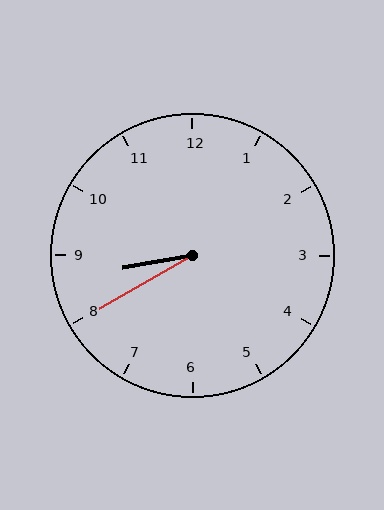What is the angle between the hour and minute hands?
Approximately 20 degrees.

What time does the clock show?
8:40.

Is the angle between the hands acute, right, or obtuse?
It is acute.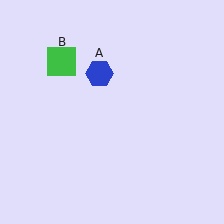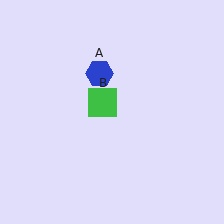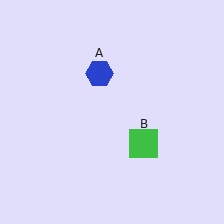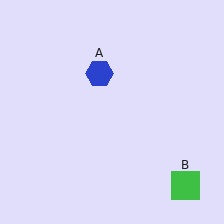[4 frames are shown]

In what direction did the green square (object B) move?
The green square (object B) moved down and to the right.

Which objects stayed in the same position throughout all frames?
Blue hexagon (object A) remained stationary.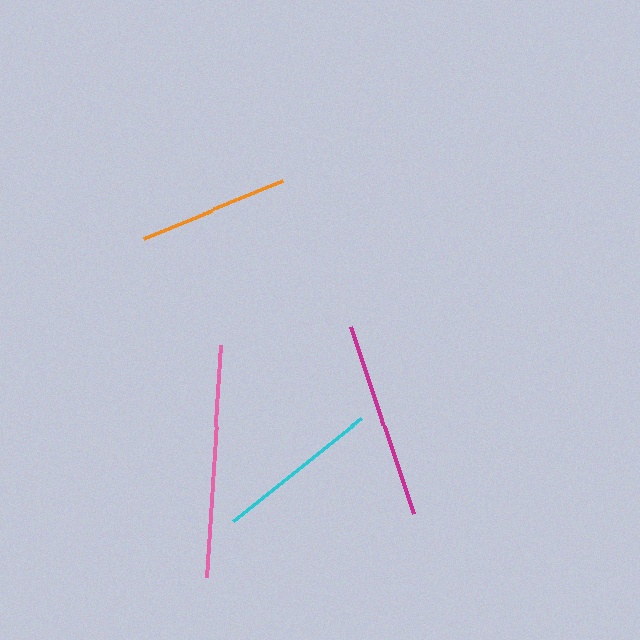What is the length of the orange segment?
The orange segment is approximately 151 pixels long.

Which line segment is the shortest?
The orange line is the shortest at approximately 151 pixels.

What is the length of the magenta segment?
The magenta segment is approximately 197 pixels long.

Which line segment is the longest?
The pink line is the longest at approximately 232 pixels.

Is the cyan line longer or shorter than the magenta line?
The magenta line is longer than the cyan line.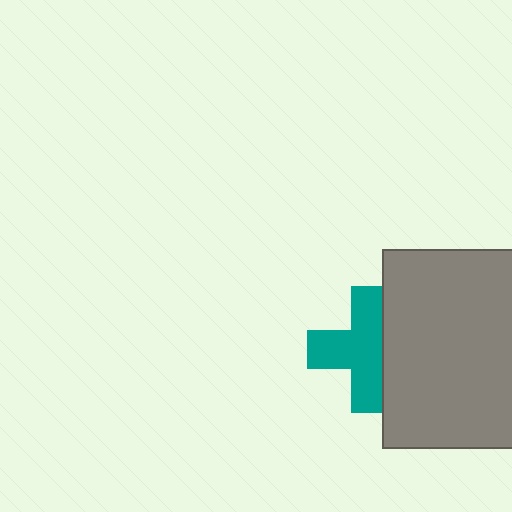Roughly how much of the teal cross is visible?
Most of it is visible (roughly 66%).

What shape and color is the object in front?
The object in front is a gray rectangle.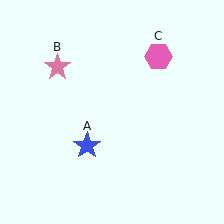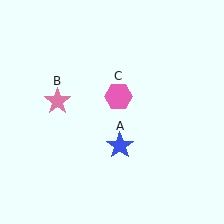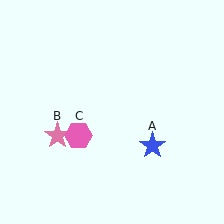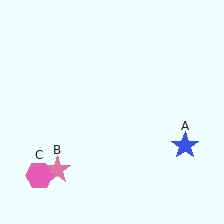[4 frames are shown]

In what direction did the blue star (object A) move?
The blue star (object A) moved right.